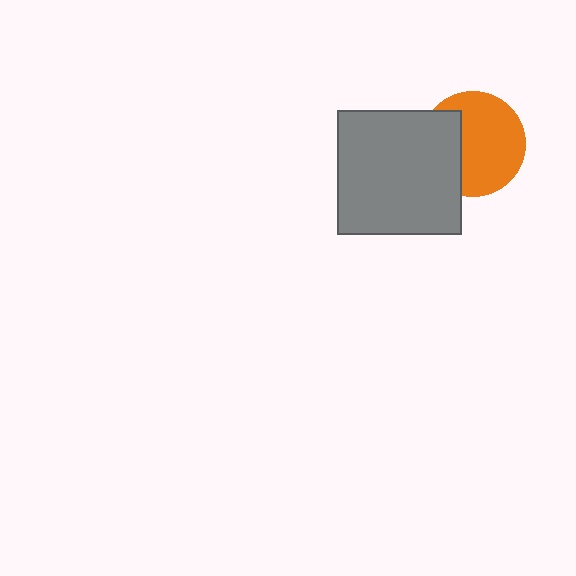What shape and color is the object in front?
The object in front is a gray square.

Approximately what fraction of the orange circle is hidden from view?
Roughly 33% of the orange circle is hidden behind the gray square.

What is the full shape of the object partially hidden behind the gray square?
The partially hidden object is an orange circle.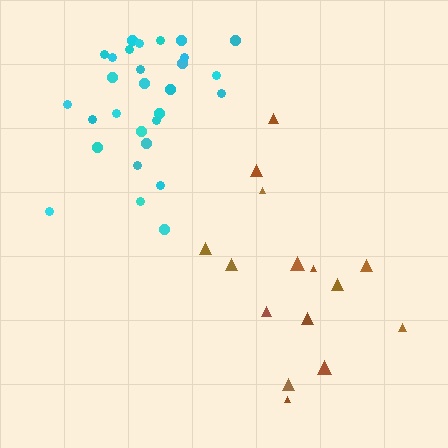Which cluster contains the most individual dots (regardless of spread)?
Cyan (29).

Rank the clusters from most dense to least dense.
cyan, brown.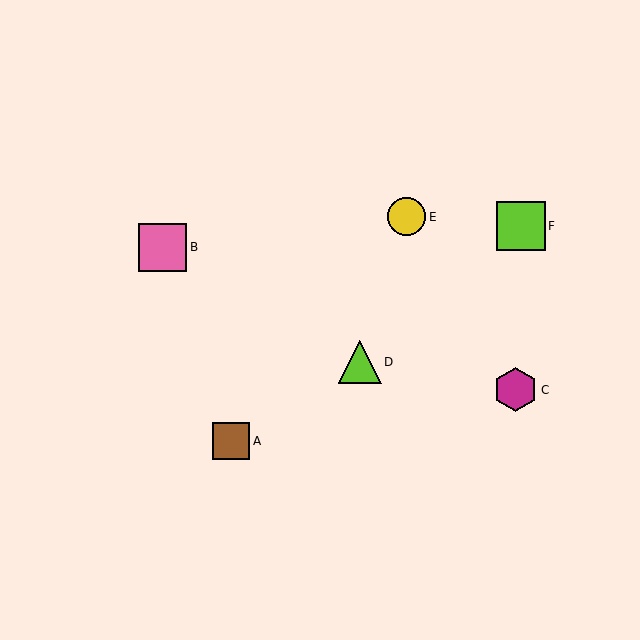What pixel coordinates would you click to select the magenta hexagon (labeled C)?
Click at (516, 390) to select the magenta hexagon C.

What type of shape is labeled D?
Shape D is a lime triangle.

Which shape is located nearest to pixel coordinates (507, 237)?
The lime square (labeled F) at (521, 226) is nearest to that location.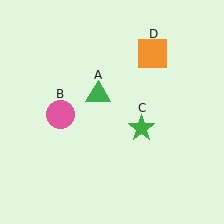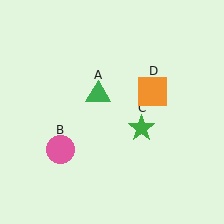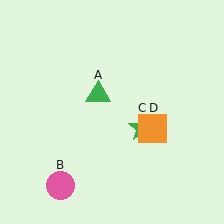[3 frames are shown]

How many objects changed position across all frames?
2 objects changed position: pink circle (object B), orange square (object D).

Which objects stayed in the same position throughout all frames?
Green triangle (object A) and green star (object C) remained stationary.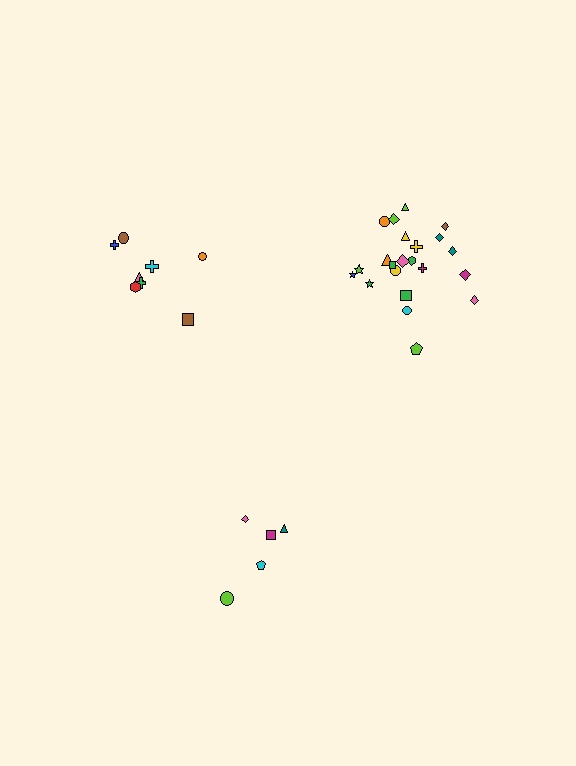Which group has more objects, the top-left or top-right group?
The top-right group.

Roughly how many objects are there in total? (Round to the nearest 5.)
Roughly 35 objects in total.